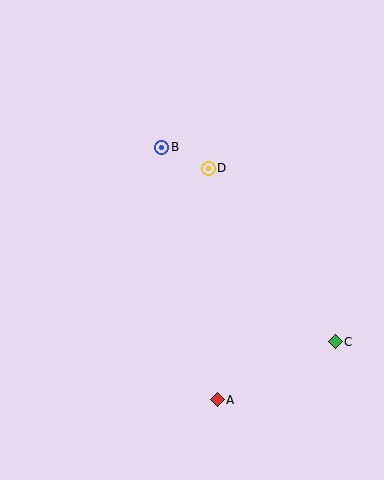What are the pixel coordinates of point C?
Point C is at (335, 342).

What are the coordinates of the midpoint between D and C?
The midpoint between D and C is at (272, 255).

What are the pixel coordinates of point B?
Point B is at (162, 147).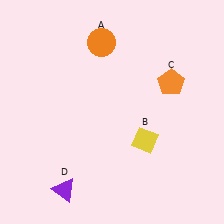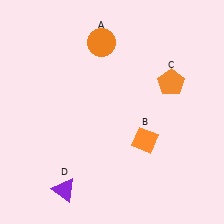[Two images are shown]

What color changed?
The diamond (B) changed from yellow in Image 1 to orange in Image 2.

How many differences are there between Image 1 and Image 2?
There is 1 difference between the two images.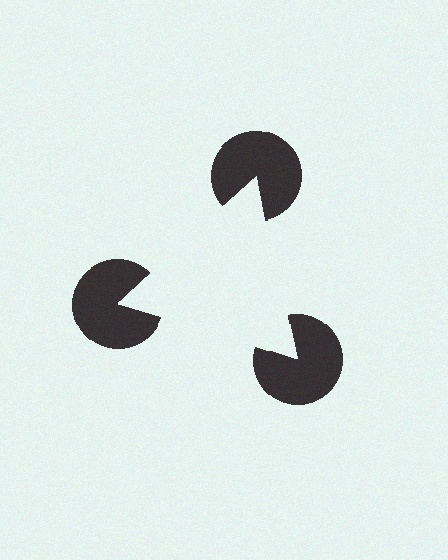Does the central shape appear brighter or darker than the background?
It typically appears slightly brighter than the background, even though no actual brightness change is drawn.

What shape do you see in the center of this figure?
An illusory triangle — its edges are inferred from the aligned wedge cuts in the pac-man discs, not physically drawn.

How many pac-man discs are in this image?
There are 3 — one at each vertex of the illusory triangle.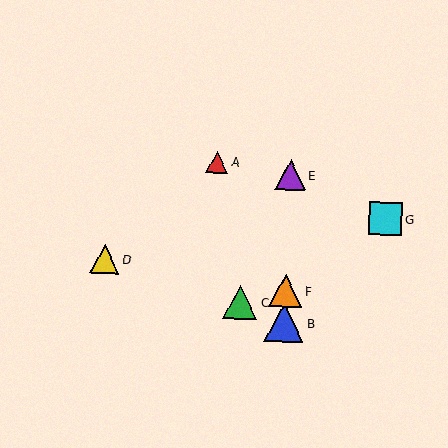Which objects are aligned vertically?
Objects B, E, F are aligned vertically.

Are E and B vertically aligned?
Yes, both are at x≈290.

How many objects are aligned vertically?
3 objects (B, E, F) are aligned vertically.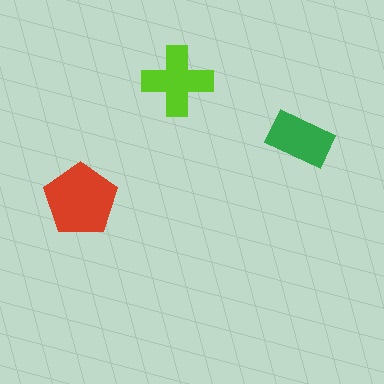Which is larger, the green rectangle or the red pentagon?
The red pentagon.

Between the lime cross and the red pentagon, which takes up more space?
The red pentagon.